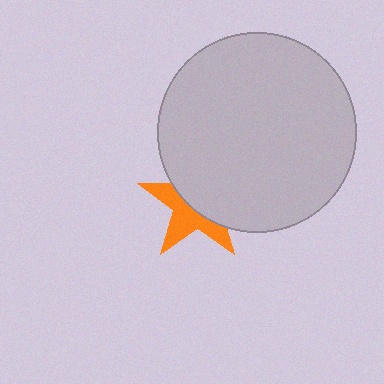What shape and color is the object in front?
The object in front is a light gray circle.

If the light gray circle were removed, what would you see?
You would see the complete orange star.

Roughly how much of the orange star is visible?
About half of it is visible (roughly 46%).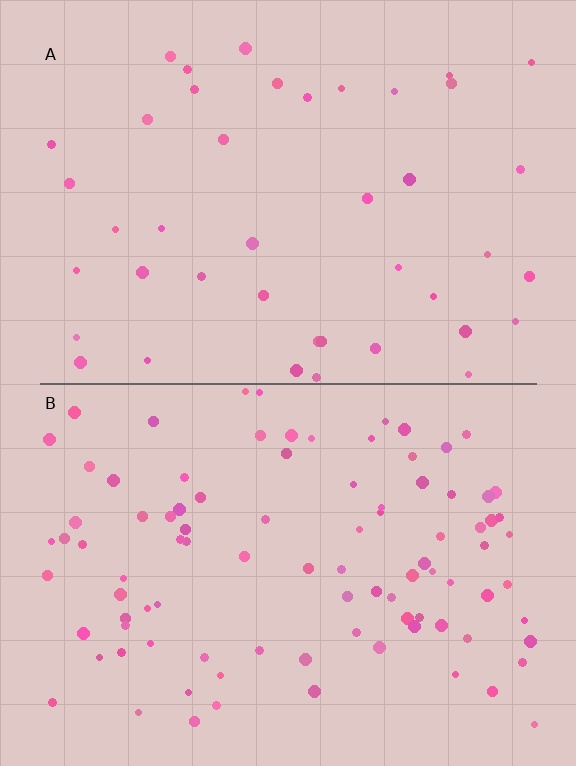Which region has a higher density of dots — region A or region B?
B (the bottom).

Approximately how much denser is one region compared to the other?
Approximately 2.3× — region B over region A.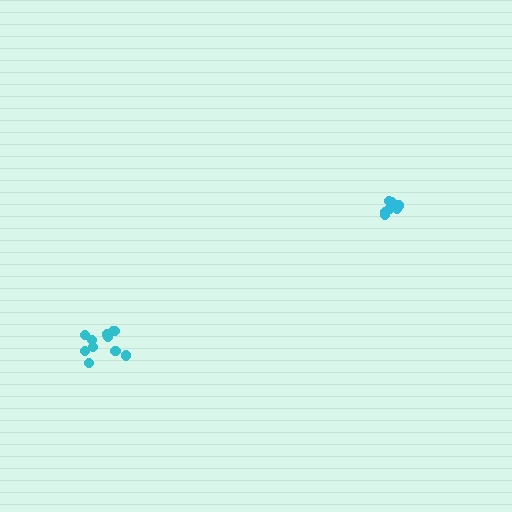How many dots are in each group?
Group 1: 7 dots, Group 2: 11 dots (18 total).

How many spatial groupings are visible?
There are 2 spatial groupings.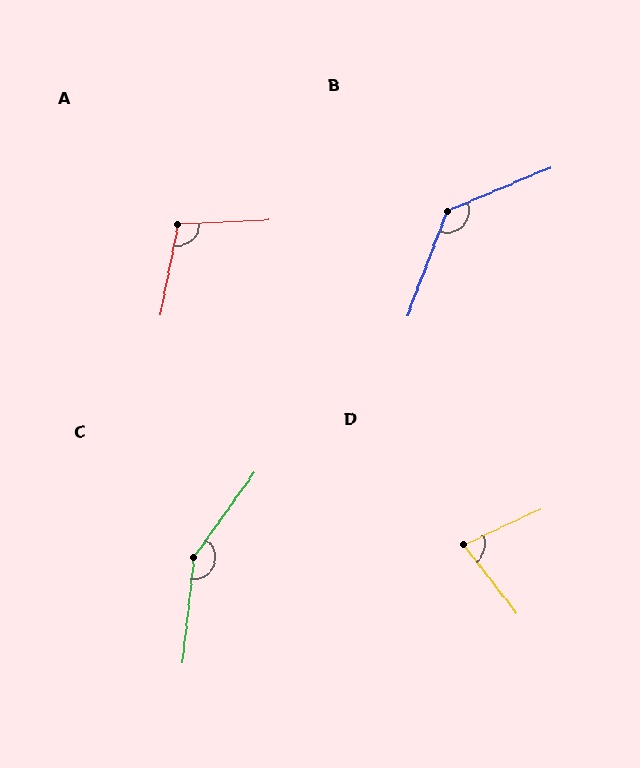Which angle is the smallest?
D, at approximately 77 degrees.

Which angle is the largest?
C, at approximately 151 degrees.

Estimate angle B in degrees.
Approximately 134 degrees.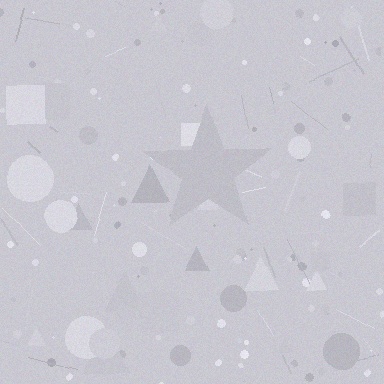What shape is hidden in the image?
A star is hidden in the image.